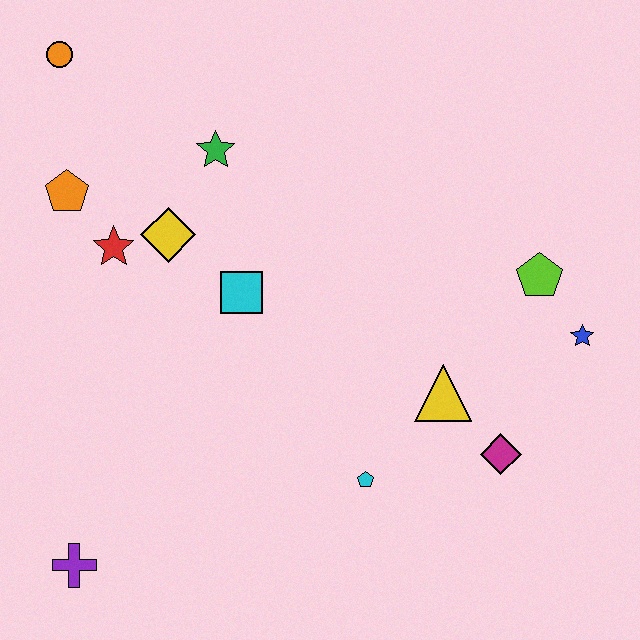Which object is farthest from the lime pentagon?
The purple cross is farthest from the lime pentagon.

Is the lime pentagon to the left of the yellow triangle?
No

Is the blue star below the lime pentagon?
Yes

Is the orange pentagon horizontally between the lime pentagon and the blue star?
No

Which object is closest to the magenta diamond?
The yellow triangle is closest to the magenta diamond.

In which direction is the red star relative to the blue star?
The red star is to the left of the blue star.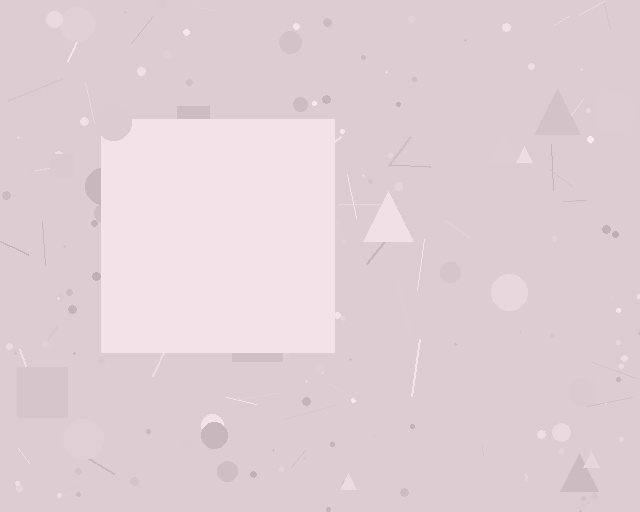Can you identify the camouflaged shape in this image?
The camouflaged shape is a square.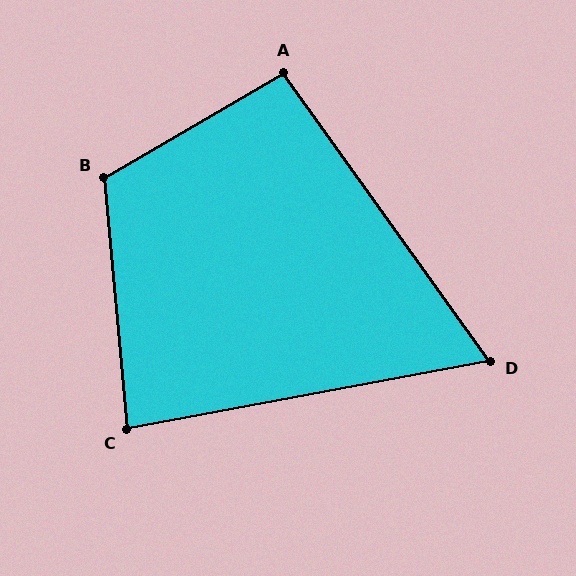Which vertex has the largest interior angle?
B, at approximately 115 degrees.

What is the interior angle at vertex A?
Approximately 96 degrees (obtuse).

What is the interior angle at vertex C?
Approximately 84 degrees (acute).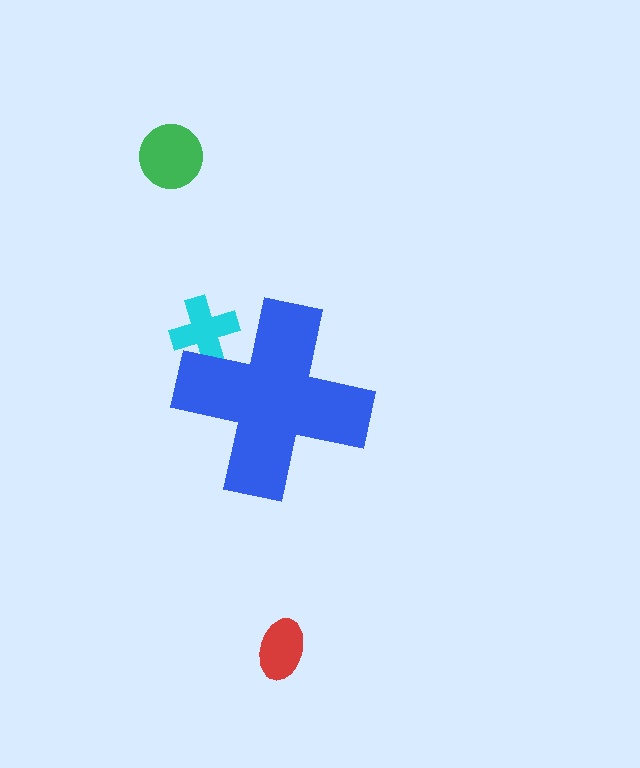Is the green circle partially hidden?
No, the green circle is fully visible.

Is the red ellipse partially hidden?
No, the red ellipse is fully visible.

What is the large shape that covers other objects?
A blue cross.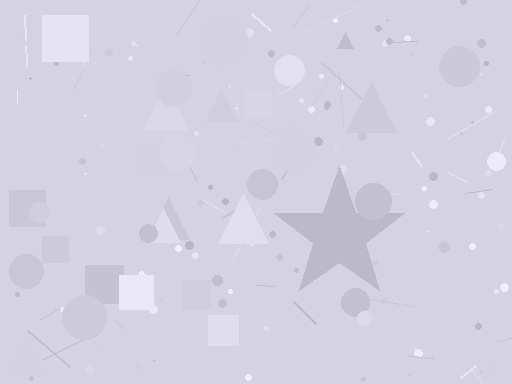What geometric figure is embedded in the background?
A star is embedded in the background.